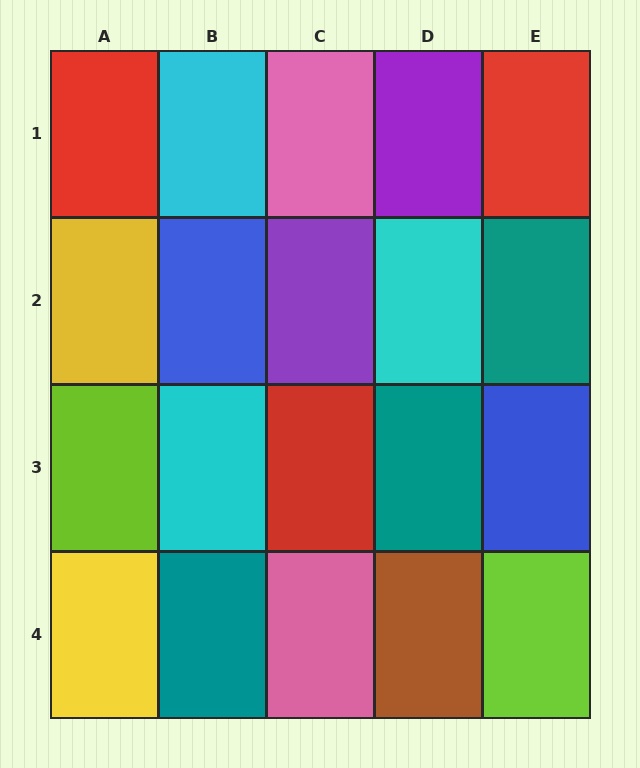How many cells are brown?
1 cell is brown.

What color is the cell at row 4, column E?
Lime.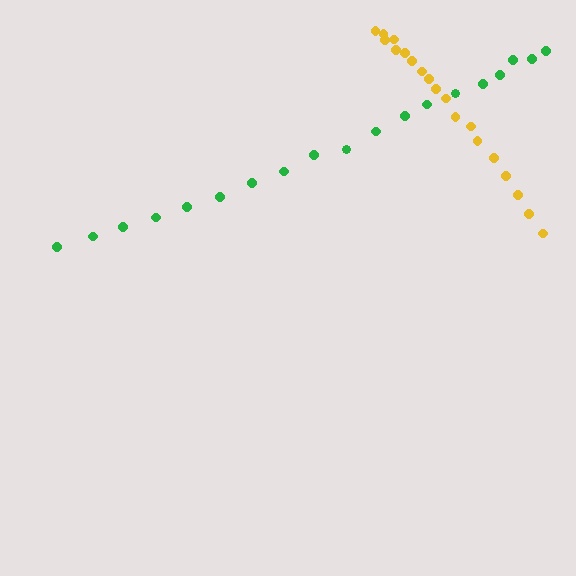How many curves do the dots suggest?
There are 2 distinct paths.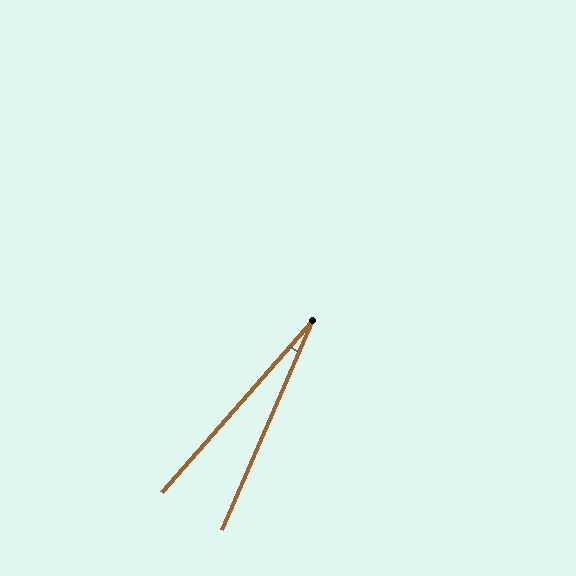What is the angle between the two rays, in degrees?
Approximately 18 degrees.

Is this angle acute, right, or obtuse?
It is acute.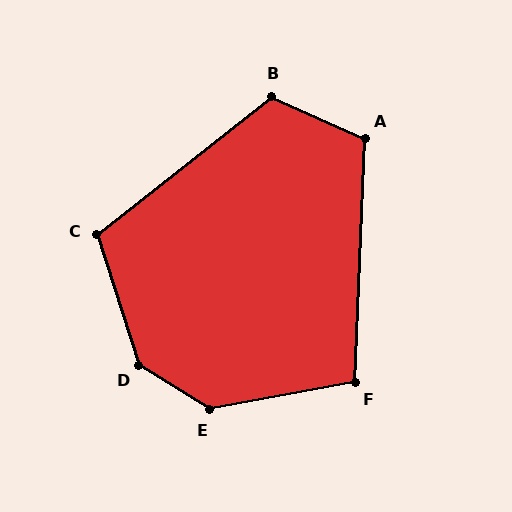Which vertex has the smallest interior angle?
F, at approximately 103 degrees.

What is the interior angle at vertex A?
Approximately 112 degrees (obtuse).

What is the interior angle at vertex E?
Approximately 137 degrees (obtuse).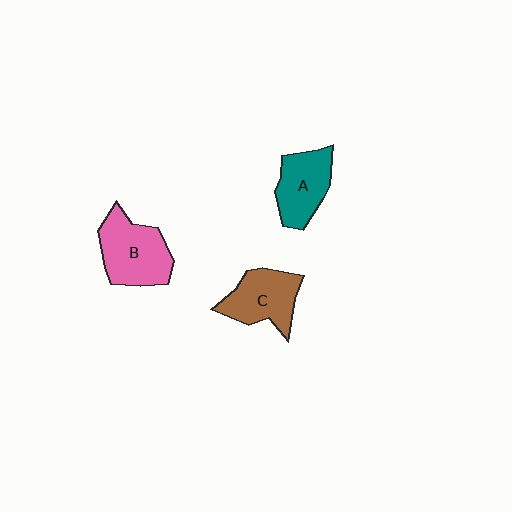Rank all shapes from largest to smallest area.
From largest to smallest: B (pink), C (brown), A (teal).